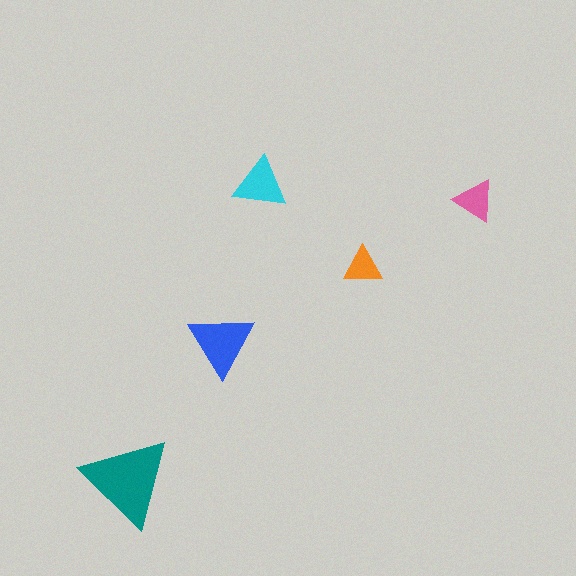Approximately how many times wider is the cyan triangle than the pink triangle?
About 1.5 times wider.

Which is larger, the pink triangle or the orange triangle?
The pink one.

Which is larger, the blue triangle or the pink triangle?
The blue one.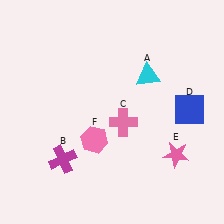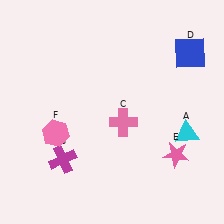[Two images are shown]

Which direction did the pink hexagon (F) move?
The pink hexagon (F) moved left.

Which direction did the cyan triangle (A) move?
The cyan triangle (A) moved down.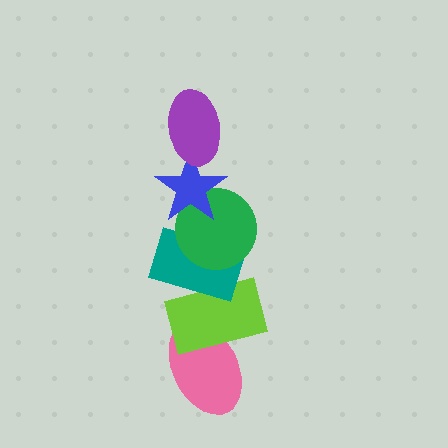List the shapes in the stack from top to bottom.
From top to bottom: the purple ellipse, the blue star, the green circle, the teal rectangle, the lime rectangle, the pink ellipse.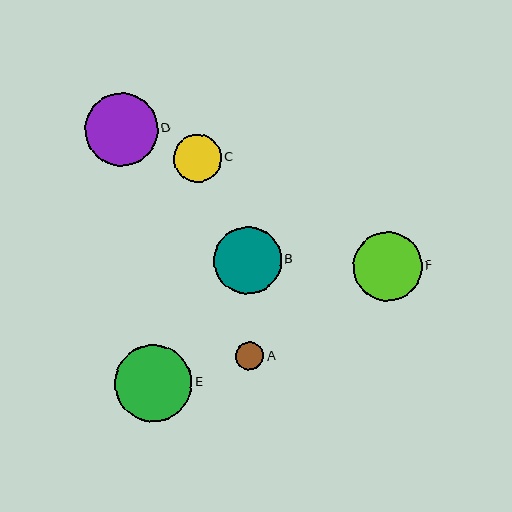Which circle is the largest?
Circle E is the largest with a size of approximately 77 pixels.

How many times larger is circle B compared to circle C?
Circle B is approximately 1.4 times the size of circle C.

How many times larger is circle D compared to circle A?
Circle D is approximately 2.6 times the size of circle A.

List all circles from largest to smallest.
From largest to smallest: E, D, F, B, C, A.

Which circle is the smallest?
Circle A is the smallest with a size of approximately 28 pixels.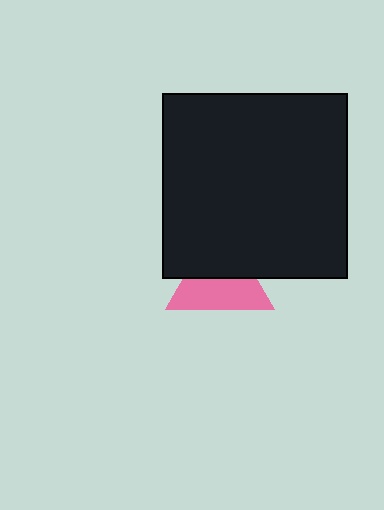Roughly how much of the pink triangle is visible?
About half of it is visible (roughly 53%).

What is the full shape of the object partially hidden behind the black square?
The partially hidden object is a pink triangle.